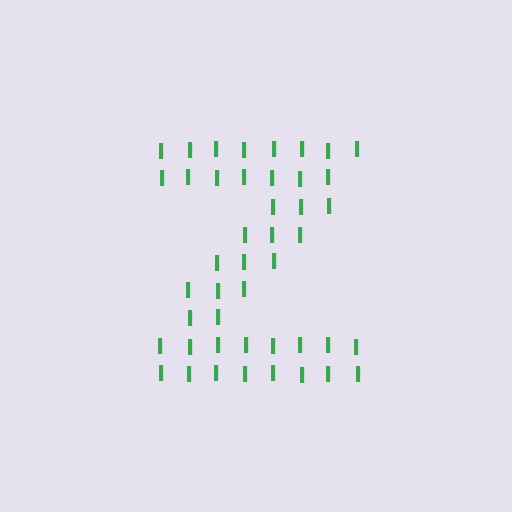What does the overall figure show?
The overall figure shows the letter Z.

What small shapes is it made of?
It is made of small letter I's.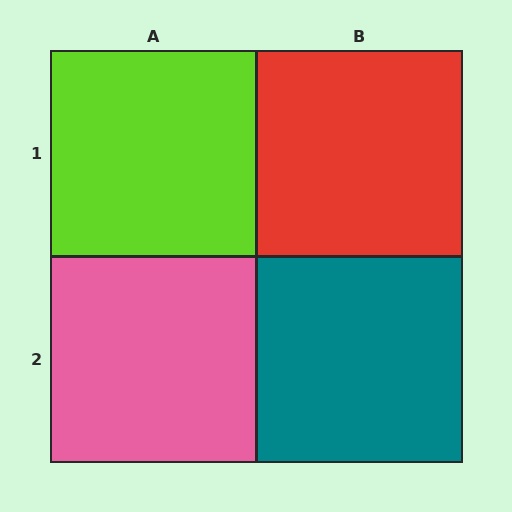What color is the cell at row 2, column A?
Pink.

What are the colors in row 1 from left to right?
Lime, red.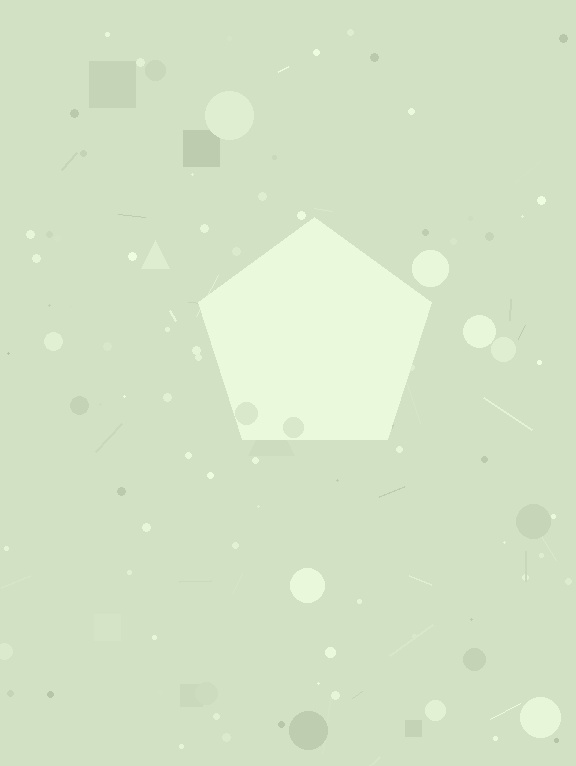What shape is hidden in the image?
A pentagon is hidden in the image.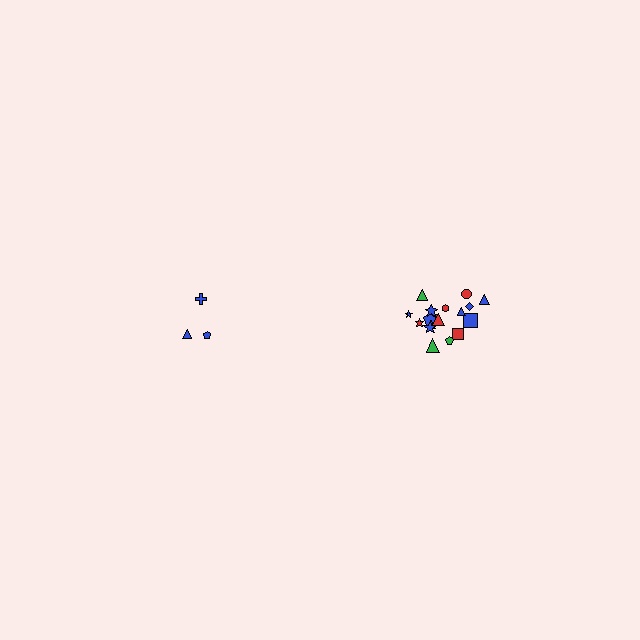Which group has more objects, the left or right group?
The right group.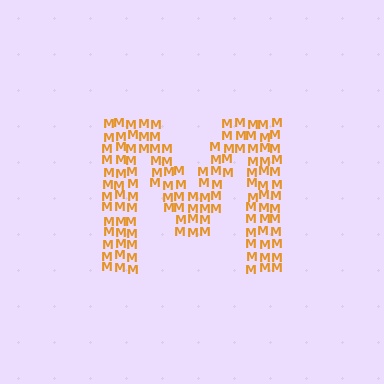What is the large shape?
The large shape is the letter M.